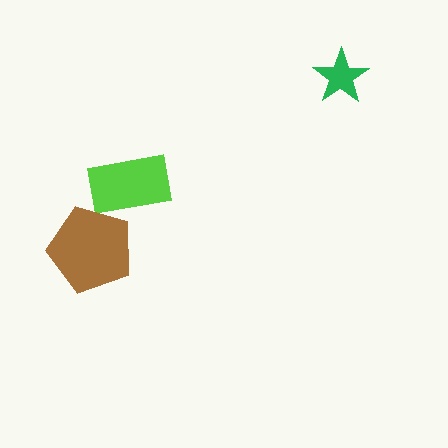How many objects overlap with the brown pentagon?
1 object overlaps with the brown pentagon.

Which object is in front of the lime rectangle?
The brown pentagon is in front of the lime rectangle.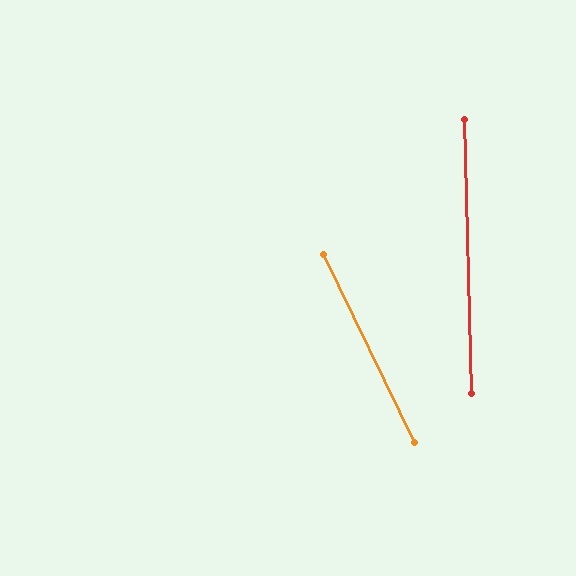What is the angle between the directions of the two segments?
Approximately 25 degrees.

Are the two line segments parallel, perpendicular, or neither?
Neither parallel nor perpendicular — they differ by about 25°.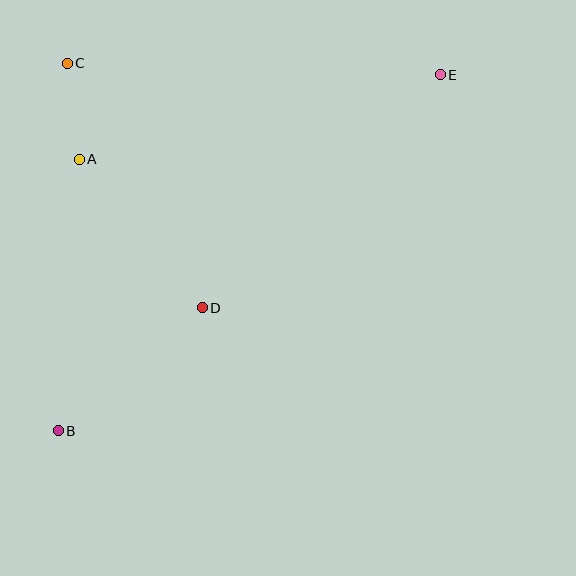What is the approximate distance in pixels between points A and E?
The distance between A and E is approximately 371 pixels.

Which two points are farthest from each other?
Points B and E are farthest from each other.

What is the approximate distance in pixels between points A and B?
The distance between A and B is approximately 273 pixels.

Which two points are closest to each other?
Points A and C are closest to each other.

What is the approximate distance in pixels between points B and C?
The distance between B and C is approximately 368 pixels.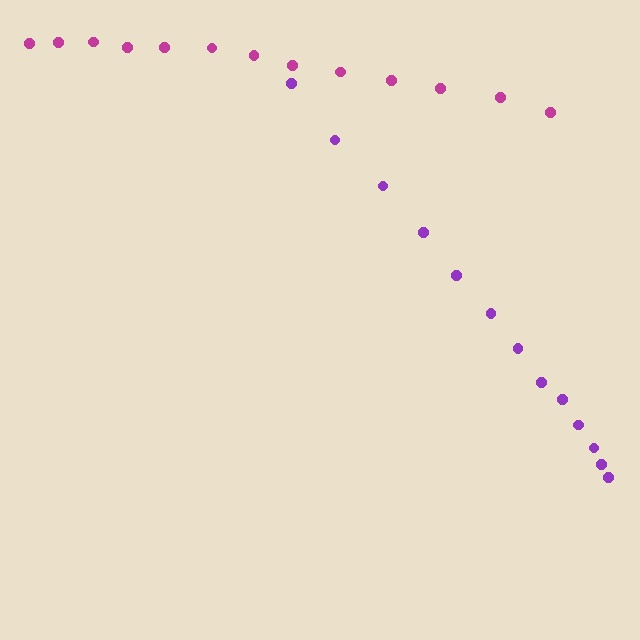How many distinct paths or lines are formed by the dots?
There are 2 distinct paths.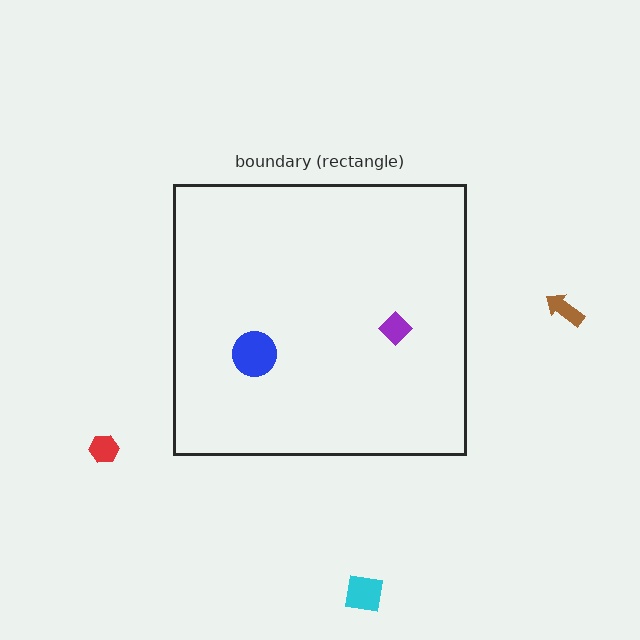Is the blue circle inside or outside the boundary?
Inside.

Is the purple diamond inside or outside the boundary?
Inside.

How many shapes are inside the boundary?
2 inside, 3 outside.